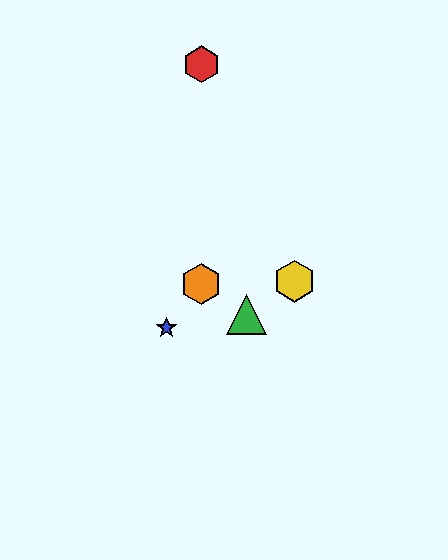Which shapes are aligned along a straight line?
The green triangle, the purple hexagon, the orange hexagon are aligned along a straight line.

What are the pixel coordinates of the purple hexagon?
The purple hexagon is at (196, 280).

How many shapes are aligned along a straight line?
3 shapes (the green triangle, the purple hexagon, the orange hexagon) are aligned along a straight line.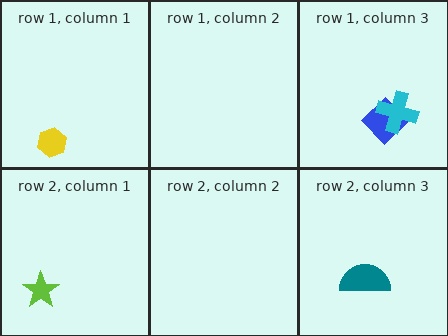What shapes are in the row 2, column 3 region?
The teal semicircle.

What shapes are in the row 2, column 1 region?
The lime star.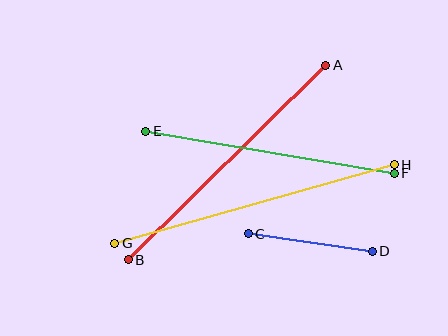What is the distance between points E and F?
The distance is approximately 252 pixels.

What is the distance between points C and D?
The distance is approximately 125 pixels.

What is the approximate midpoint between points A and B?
The midpoint is at approximately (227, 163) pixels.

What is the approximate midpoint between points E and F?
The midpoint is at approximately (270, 152) pixels.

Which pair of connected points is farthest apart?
Points G and H are farthest apart.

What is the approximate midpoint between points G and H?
The midpoint is at approximately (255, 204) pixels.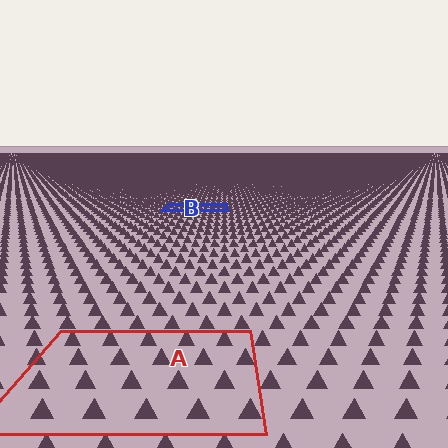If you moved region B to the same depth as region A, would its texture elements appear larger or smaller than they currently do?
They would appear larger. At a closer depth, the same texture elements are projected at a bigger on-screen size.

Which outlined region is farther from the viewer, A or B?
Region B is farther from the viewer — the texture elements inside it appear smaller and more densely packed.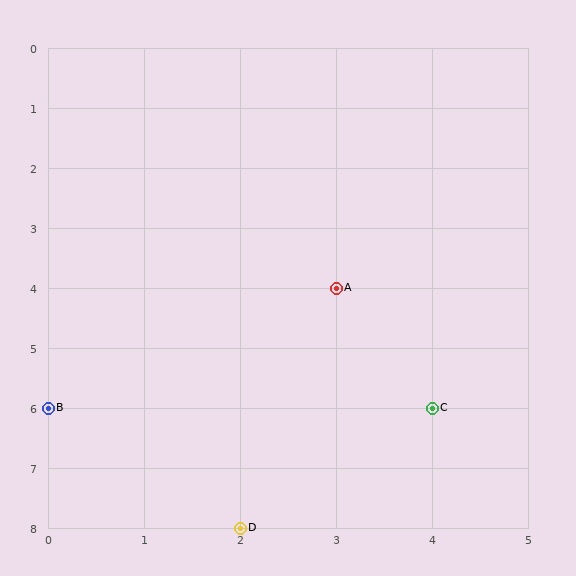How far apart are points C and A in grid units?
Points C and A are 1 column and 2 rows apart (about 2.2 grid units diagonally).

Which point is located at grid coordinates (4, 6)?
Point C is at (4, 6).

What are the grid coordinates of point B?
Point B is at grid coordinates (0, 6).